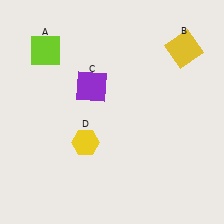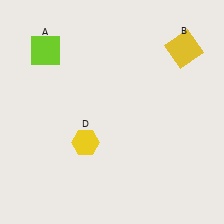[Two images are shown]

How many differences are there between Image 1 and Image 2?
There is 1 difference between the two images.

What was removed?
The purple square (C) was removed in Image 2.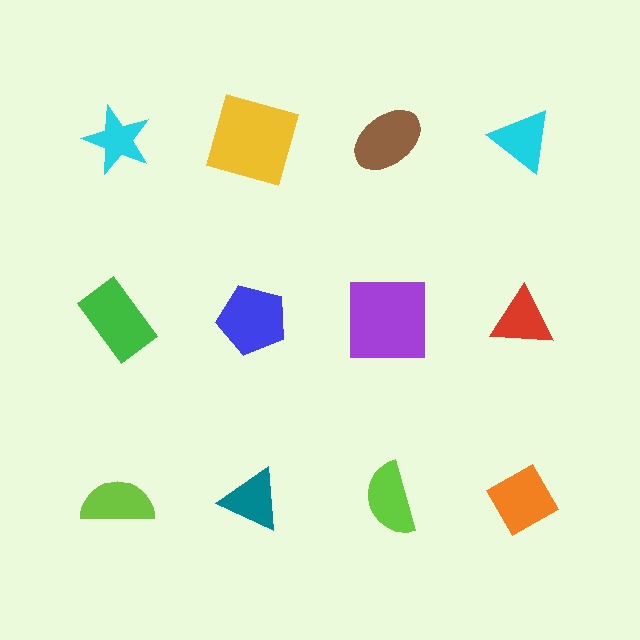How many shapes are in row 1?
4 shapes.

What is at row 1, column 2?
A yellow square.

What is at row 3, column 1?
A lime semicircle.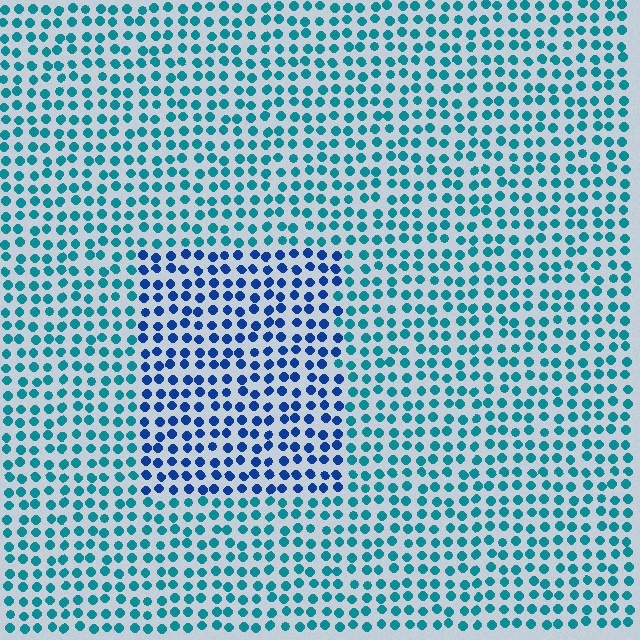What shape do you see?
I see a rectangle.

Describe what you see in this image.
The image is filled with small teal elements in a uniform arrangement. A rectangle-shaped region is visible where the elements are tinted to a slightly different hue, forming a subtle color boundary.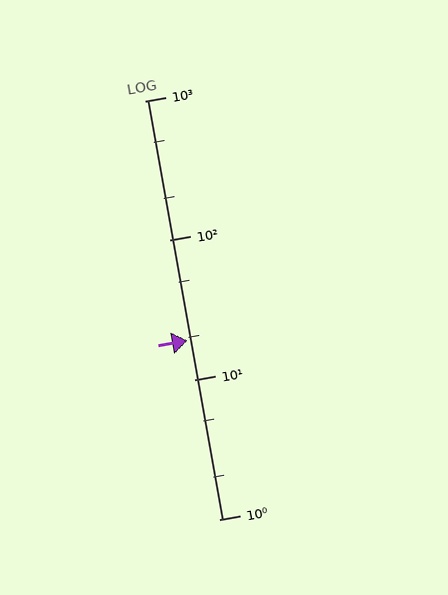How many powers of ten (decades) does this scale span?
The scale spans 3 decades, from 1 to 1000.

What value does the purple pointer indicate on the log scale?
The pointer indicates approximately 19.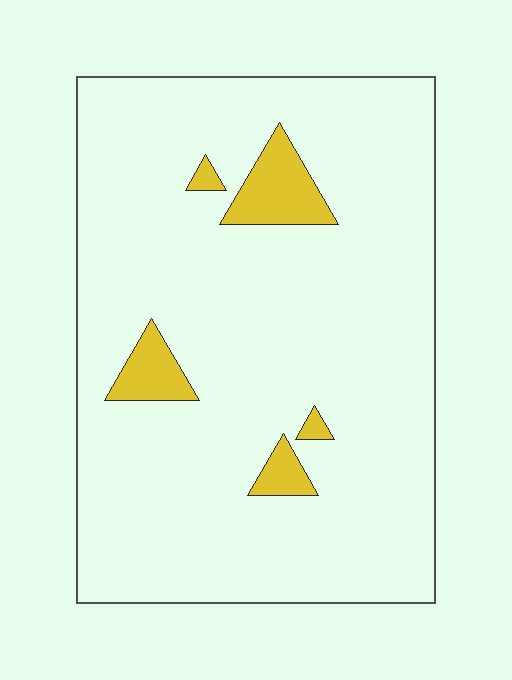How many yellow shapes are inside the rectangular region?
5.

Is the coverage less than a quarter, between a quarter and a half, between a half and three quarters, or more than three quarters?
Less than a quarter.